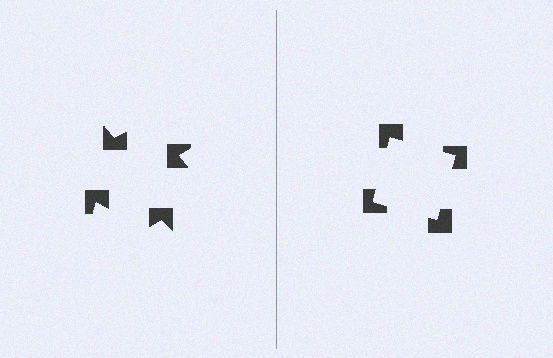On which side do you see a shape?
An illusory square appears on the right side. On the left side the wedge cuts are rotated, so no coherent shape forms.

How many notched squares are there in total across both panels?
8 — 4 on each side.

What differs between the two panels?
The notched squares are positioned identically on both sides; only the wedge orientations differ. On the right they align to a square; on the left they are misaligned.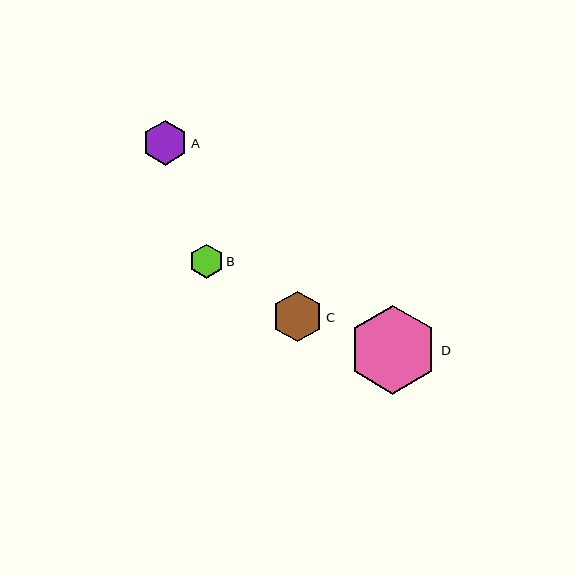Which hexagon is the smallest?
Hexagon B is the smallest with a size of approximately 34 pixels.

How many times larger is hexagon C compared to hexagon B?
Hexagon C is approximately 1.5 times the size of hexagon B.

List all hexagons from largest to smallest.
From largest to smallest: D, C, A, B.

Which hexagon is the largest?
Hexagon D is the largest with a size of approximately 89 pixels.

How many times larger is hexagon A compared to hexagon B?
Hexagon A is approximately 1.3 times the size of hexagon B.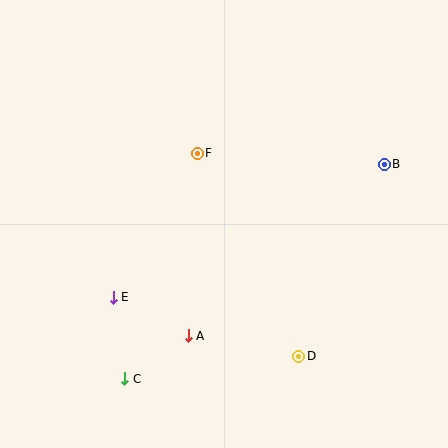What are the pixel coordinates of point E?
Point E is at (113, 297).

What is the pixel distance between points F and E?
The distance between F and E is 167 pixels.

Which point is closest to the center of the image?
Point F at (197, 153) is closest to the center.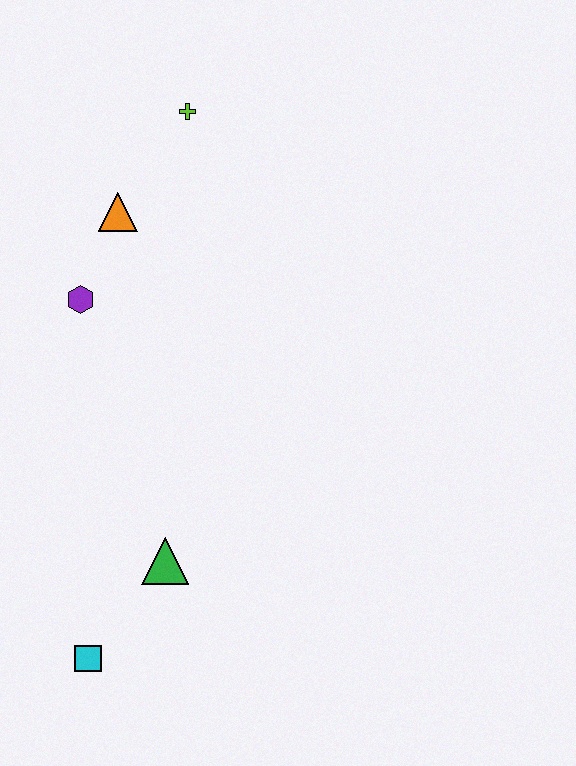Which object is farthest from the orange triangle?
The cyan square is farthest from the orange triangle.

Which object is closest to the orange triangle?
The purple hexagon is closest to the orange triangle.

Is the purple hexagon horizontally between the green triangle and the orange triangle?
No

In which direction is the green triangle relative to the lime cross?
The green triangle is below the lime cross.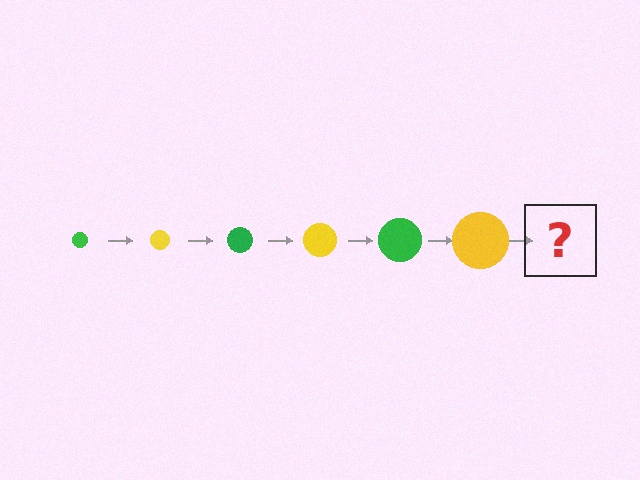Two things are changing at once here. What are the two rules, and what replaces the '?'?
The two rules are that the circle grows larger each step and the color cycles through green and yellow. The '?' should be a green circle, larger than the previous one.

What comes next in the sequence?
The next element should be a green circle, larger than the previous one.